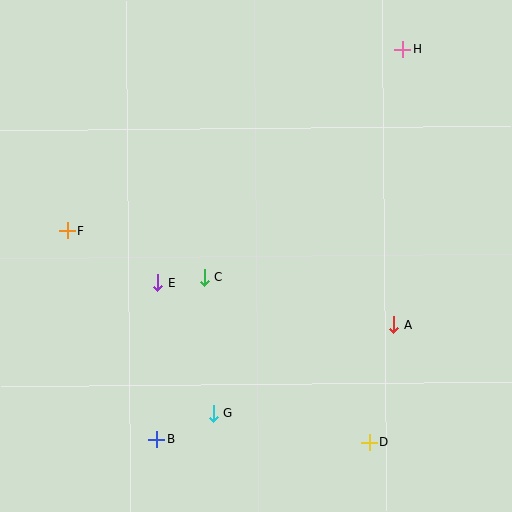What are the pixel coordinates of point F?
Point F is at (67, 231).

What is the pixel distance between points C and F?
The distance between C and F is 145 pixels.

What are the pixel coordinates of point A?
Point A is at (393, 324).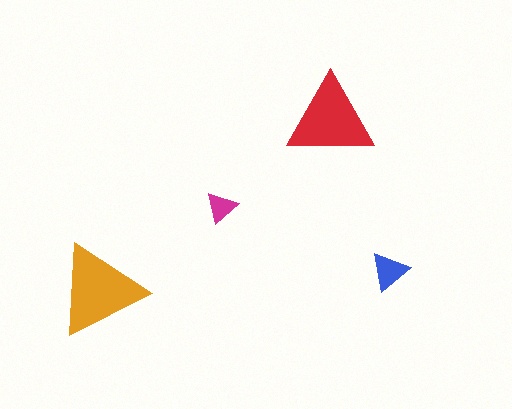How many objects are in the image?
There are 4 objects in the image.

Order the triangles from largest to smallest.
the orange one, the red one, the blue one, the magenta one.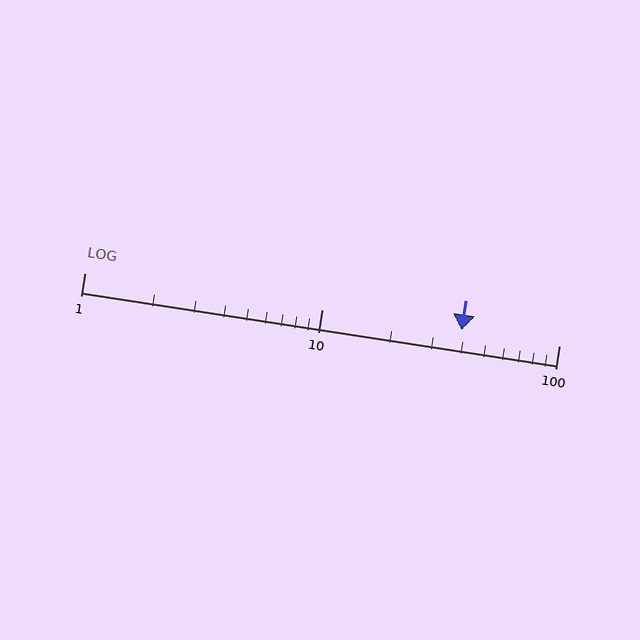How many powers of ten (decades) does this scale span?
The scale spans 2 decades, from 1 to 100.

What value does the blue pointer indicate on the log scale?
The pointer indicates approximately 39.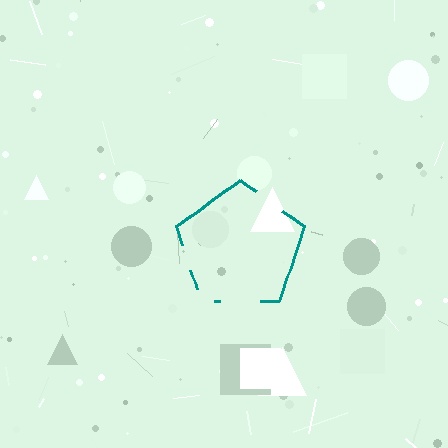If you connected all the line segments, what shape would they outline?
They would outline a pentagon.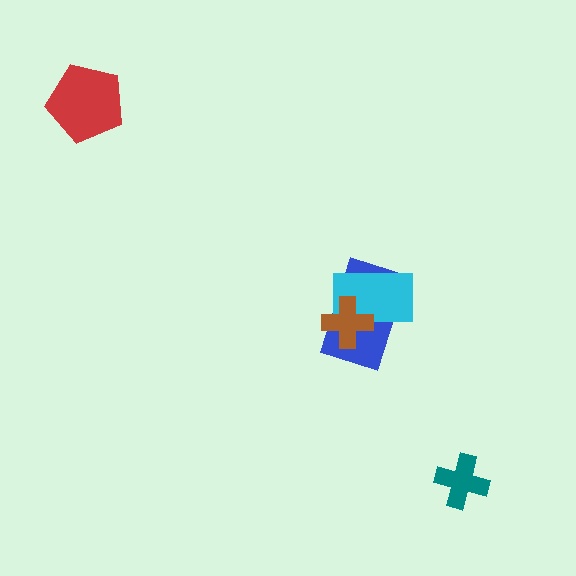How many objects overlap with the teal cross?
0 objects overlap with the teal cross.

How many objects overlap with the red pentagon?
0 objects overlap with the red pentagon.